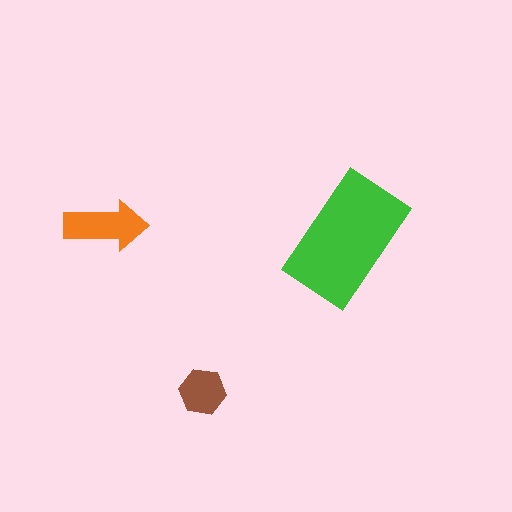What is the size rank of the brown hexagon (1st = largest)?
3rd.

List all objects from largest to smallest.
The green rectangle, the orange arrow, the brown hexagon.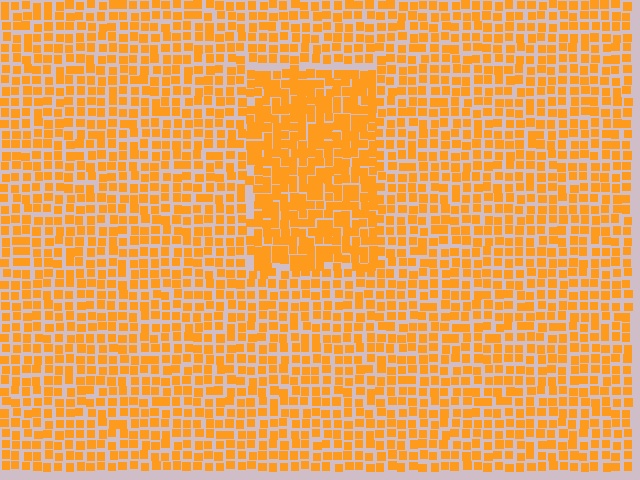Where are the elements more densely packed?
The elements are more densely packed inside the rectangle boundary.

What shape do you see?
I see a rectangle.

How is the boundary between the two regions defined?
The boundary is defined by a change in element density (approximately 1.5x ratio). All elements are the same color, size, and shape.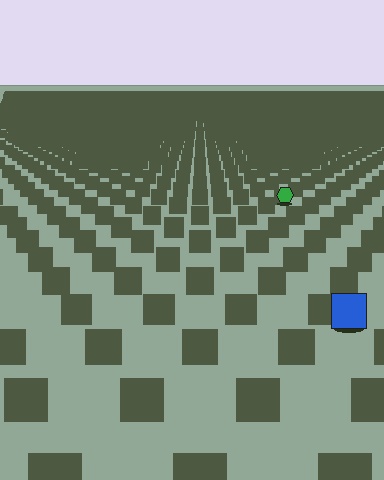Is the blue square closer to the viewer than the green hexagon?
Yes. The blue square is closer — you can tell from the texture gradient: the ground texture is coarser near it.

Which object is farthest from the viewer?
The green hexagon is farthest from the viewer. It appears smaller and the ground texture around it is denser.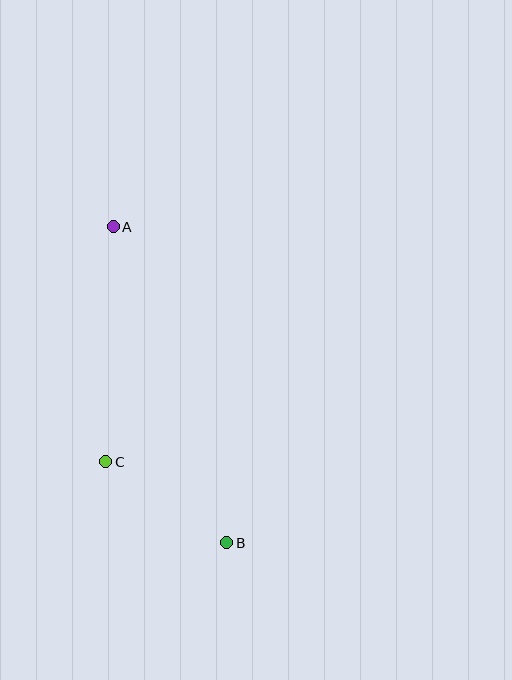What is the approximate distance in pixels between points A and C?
The distance between A and C is approximately 235 pixels.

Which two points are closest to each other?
Points B and C are closest to each other.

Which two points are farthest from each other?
Points A and B are farthest from each other.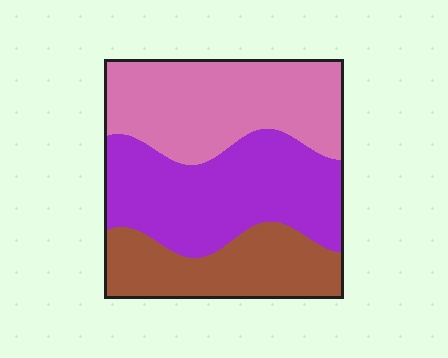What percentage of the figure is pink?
Pink takes up between a third and a half of the figure.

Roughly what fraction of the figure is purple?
Purple takes up between a third and a half of the figure.